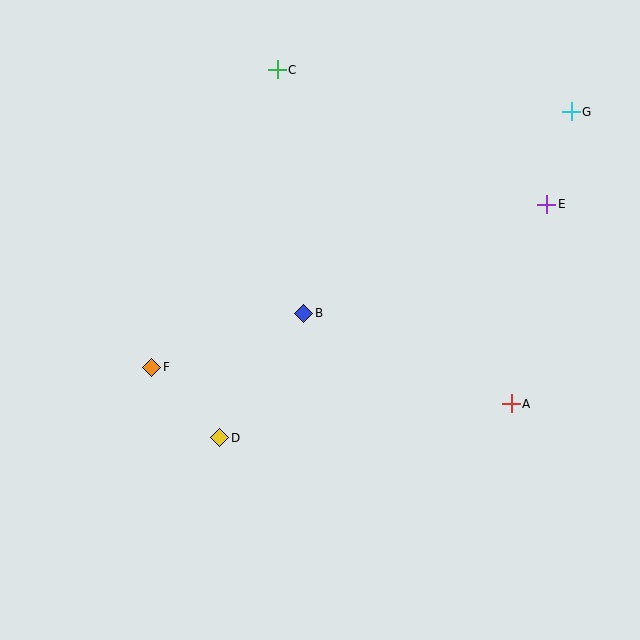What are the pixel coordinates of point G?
Point G is at (571, 112).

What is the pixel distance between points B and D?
The distance between B and D is 150 pixels.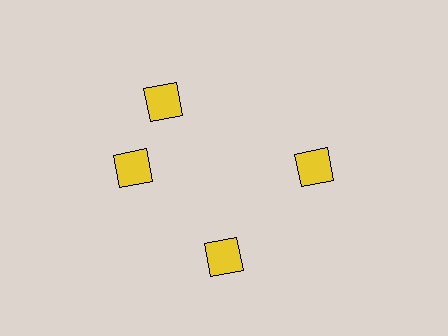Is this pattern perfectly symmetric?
No. The 4 yellow diamonds are arranged in a ring, but one element near the 12 o'clock position is rotated out of alignment along the ring, breaking the 4-fold rotational symmetry.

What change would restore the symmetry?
The symmetry would be restored by rotating it back into even spacing with its neighbors so that all 4 diamonds sit at equal angles and equal distance from the center.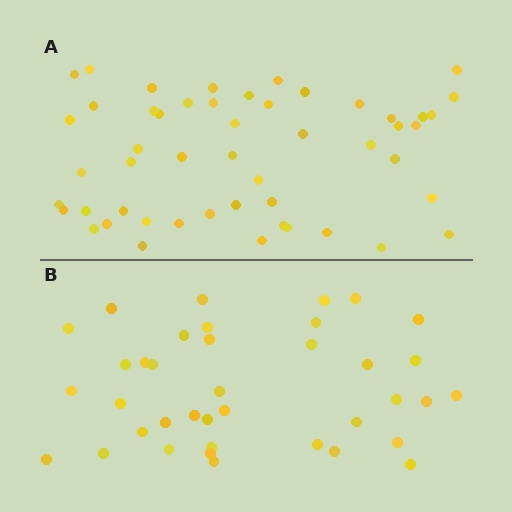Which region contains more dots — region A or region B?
Region A (the top region) has more dots.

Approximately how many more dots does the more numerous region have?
Region A has approximately 15 more dots than region B.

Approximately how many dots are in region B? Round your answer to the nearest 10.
About 40 dots. (The exact count is 38, which rounds to 40.)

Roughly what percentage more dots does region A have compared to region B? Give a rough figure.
About 35% more.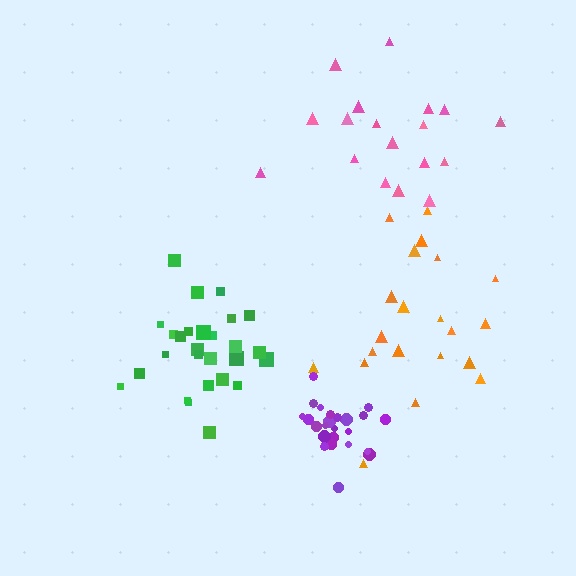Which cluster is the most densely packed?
Purple.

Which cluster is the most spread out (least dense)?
Pink.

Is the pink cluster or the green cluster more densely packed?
Green.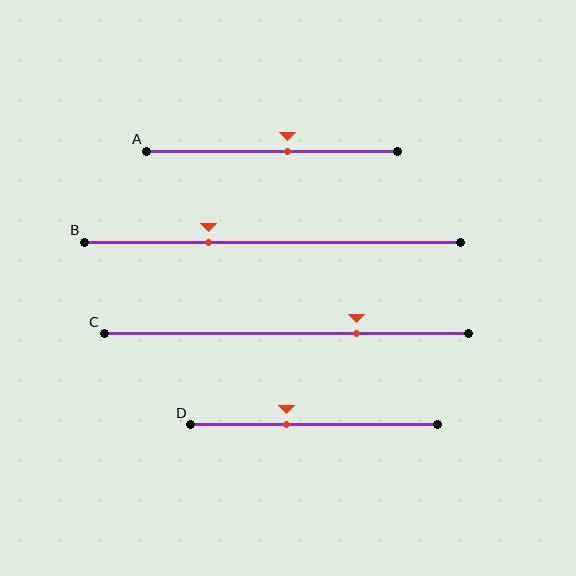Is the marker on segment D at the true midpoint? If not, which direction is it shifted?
No, the marker on segment D is shifted to the left by about 11% of the segment length.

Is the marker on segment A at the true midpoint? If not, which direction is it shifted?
No, the marker on segment A is shifted to the right by about 6% of the segment length.